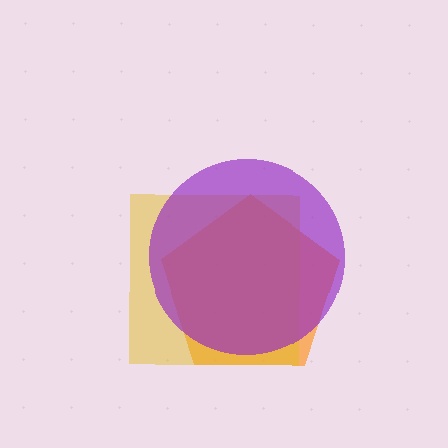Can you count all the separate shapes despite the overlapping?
Yes, there are 3 separate shapes.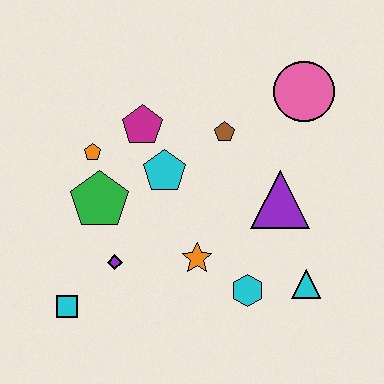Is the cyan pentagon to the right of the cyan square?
Yes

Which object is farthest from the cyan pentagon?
The cyan triangle is farthest from the cyan pentagon.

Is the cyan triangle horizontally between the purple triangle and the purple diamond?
No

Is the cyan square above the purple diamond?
No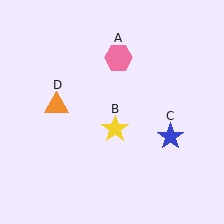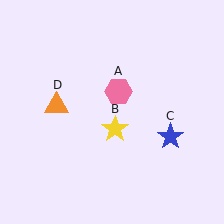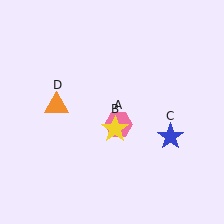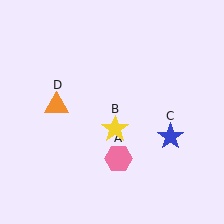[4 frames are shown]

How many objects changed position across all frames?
1 object changed position: pink hexagon (object A).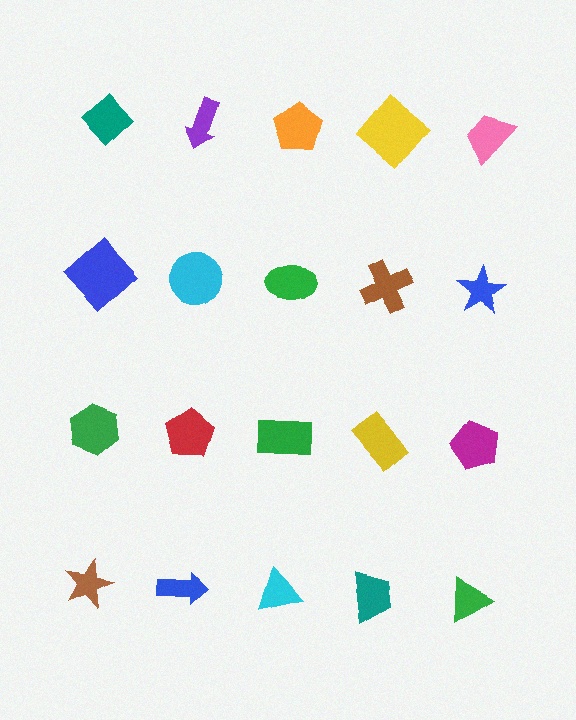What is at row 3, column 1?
A green hexagon.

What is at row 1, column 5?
A pink trapezoid.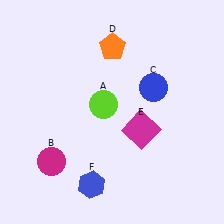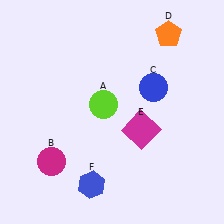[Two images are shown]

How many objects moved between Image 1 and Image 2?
1 object moved between the two images.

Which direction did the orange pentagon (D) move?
The orange pentagon (D) moved right.